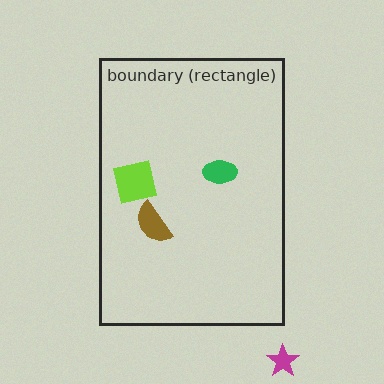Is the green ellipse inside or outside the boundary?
Inside.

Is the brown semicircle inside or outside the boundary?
Inside.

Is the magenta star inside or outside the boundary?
Outside.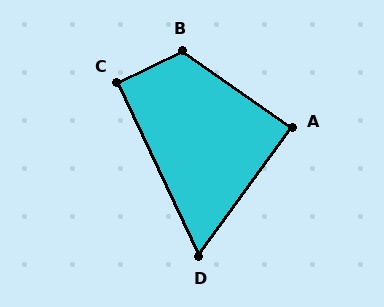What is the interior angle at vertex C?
Approximately 91 degrees (approximately right).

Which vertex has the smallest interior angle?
D, at approximately 61 degrees.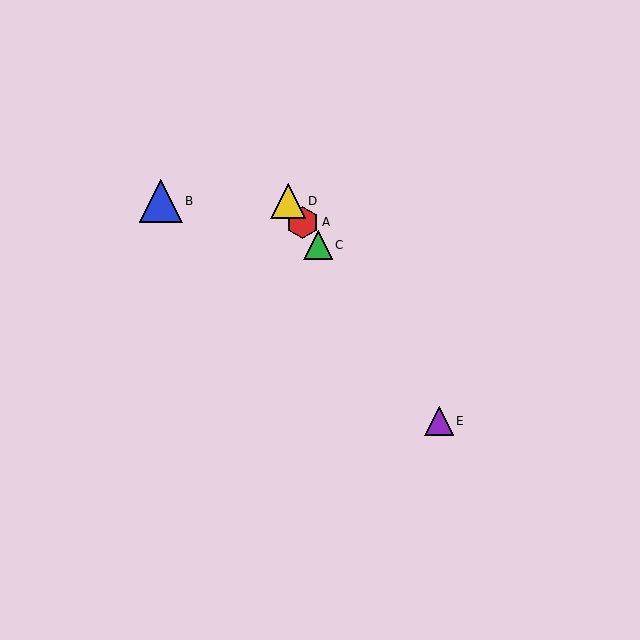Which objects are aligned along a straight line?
Objects A, C, D, E are aligned along a straight line.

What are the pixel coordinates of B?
Object B is at (161, 201).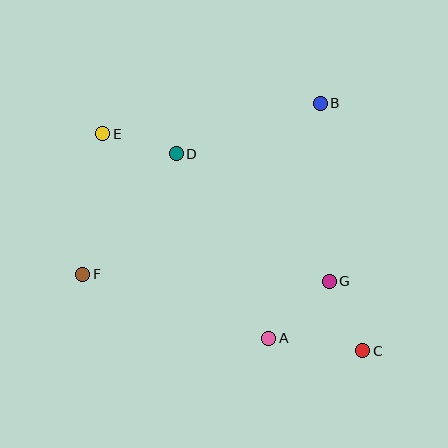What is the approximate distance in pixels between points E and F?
The distance between E and F is approximately 142 pixels.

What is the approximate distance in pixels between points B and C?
The distance between B and C is approximately 252 pixels.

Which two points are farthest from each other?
Points C and E are farthest from each other.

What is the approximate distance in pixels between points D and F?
The distance between D and F is approximately 153 pixels.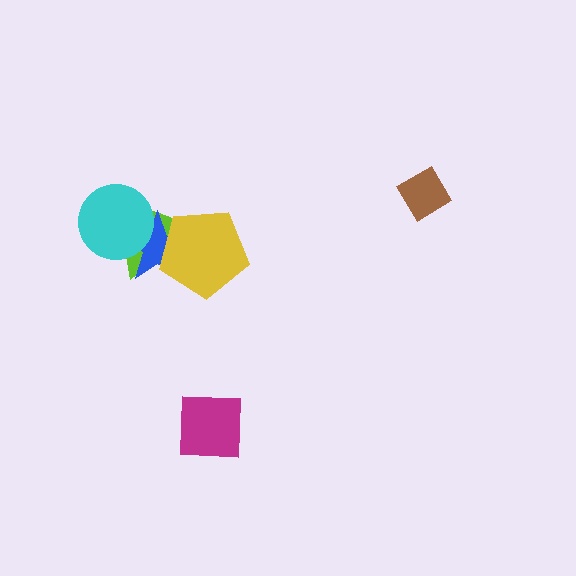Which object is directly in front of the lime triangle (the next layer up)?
The blue star is directly in front of the lime triangle.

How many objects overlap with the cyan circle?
2 objects overlap with the cyan circle.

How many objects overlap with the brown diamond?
0 objects overlap with the brown diamond.